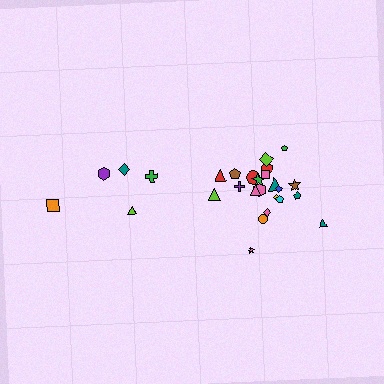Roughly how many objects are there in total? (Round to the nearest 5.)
Roughly 25 objects in total.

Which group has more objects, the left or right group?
The right group.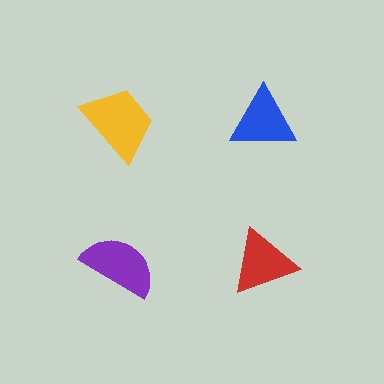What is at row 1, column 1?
A yellow trapezoid.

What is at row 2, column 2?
A red triangle.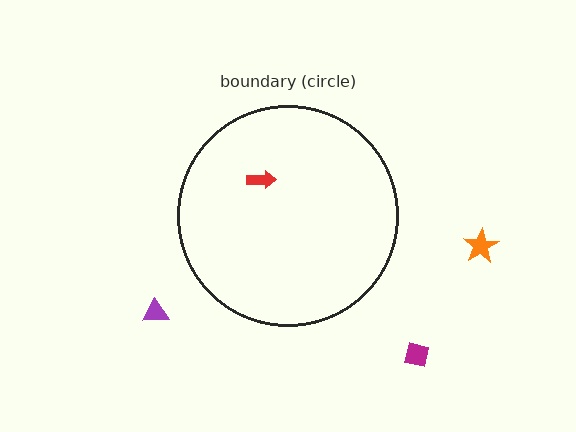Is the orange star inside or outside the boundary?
Outside.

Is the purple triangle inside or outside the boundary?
Outside.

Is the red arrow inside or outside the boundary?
Inside.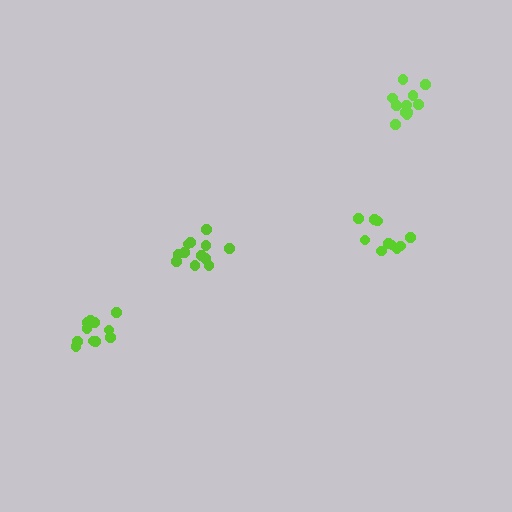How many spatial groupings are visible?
There are 4 spatial groupings.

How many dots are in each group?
Group 1: 10 dots, Group 2: 12 dots, Group 3: 11 dots, Group 4: 11 dots (44 total).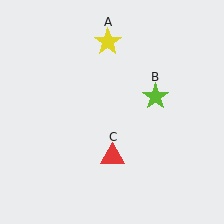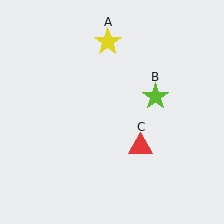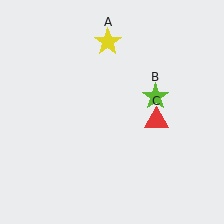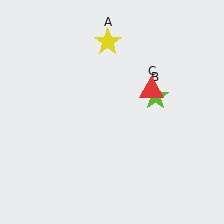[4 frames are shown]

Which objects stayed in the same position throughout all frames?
Yellow star (object A) and lime star (object B) remained stationary.